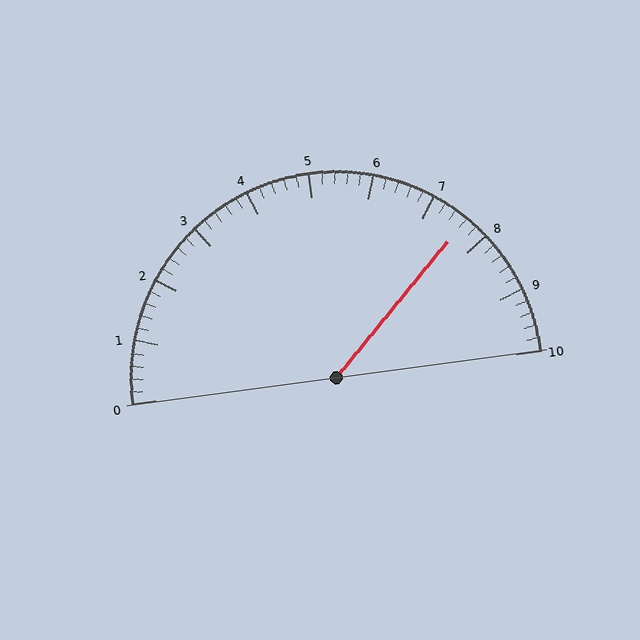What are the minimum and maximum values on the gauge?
The gauge ranges from 0 to 10.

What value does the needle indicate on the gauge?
The needle indicates approximately 7.6.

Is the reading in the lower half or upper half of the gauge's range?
The reading is in the upper half of the range (0 to 10).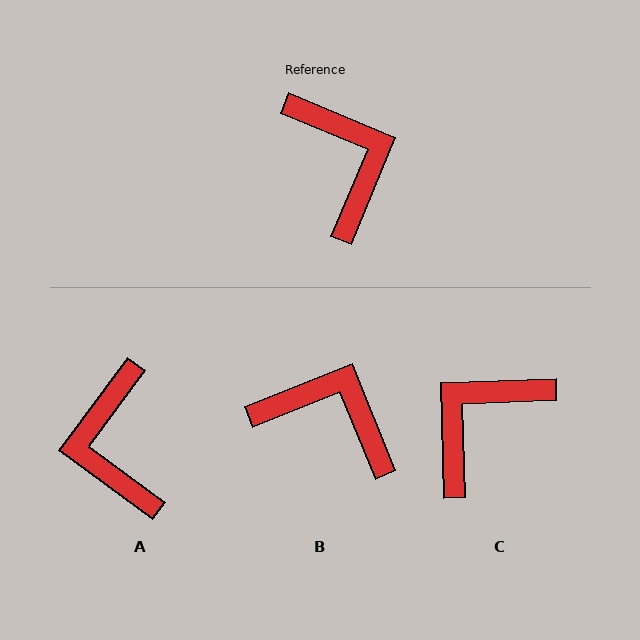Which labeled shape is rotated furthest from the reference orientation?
A, about 166 degrees away.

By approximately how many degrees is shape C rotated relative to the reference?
Approximately 115 degrees counter-clockwise.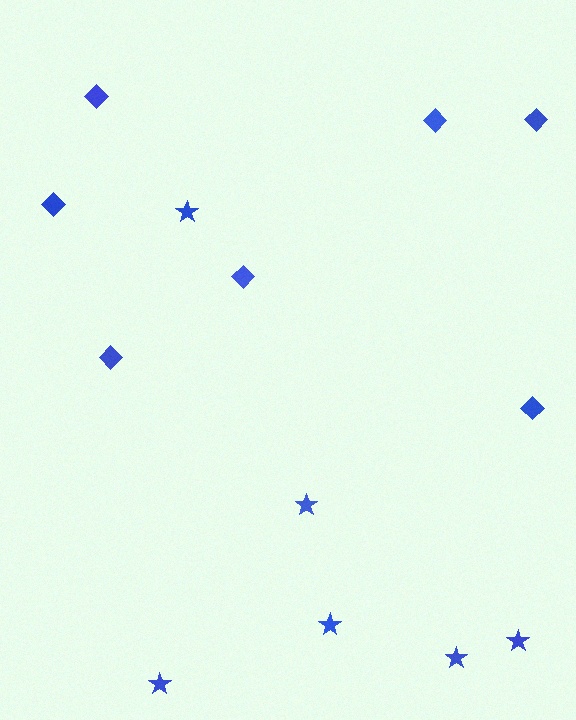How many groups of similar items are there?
There are 2 groups: one group of stars (6) and one group of diamonds (7).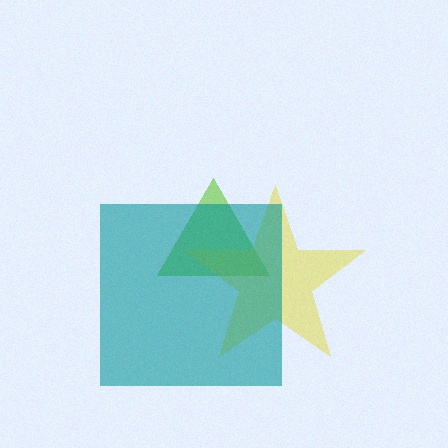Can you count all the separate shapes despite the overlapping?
Yes, there are 3 separate shapes.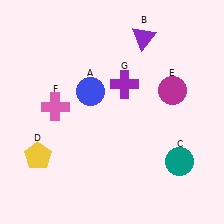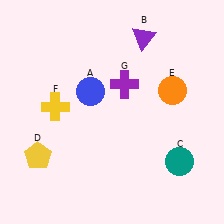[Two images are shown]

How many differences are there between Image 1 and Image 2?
There are 2 differences between the two images.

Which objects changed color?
E changed from magenta to orange. F changed from pink to yellow.